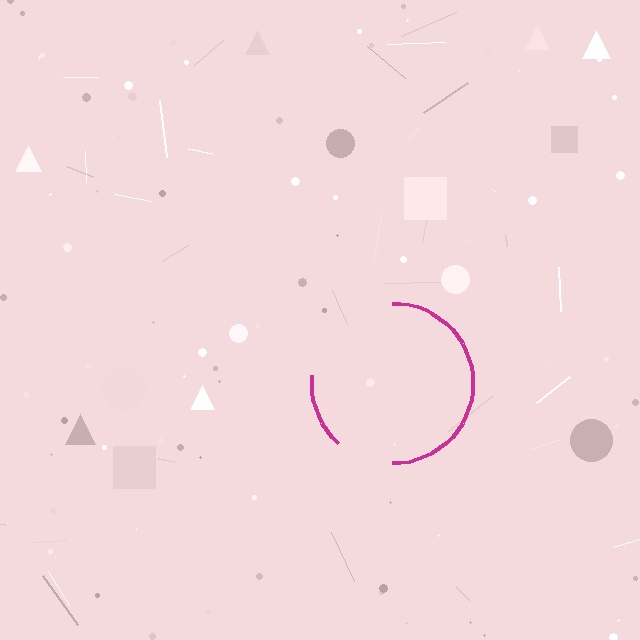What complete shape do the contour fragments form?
The contour fragments form a circle.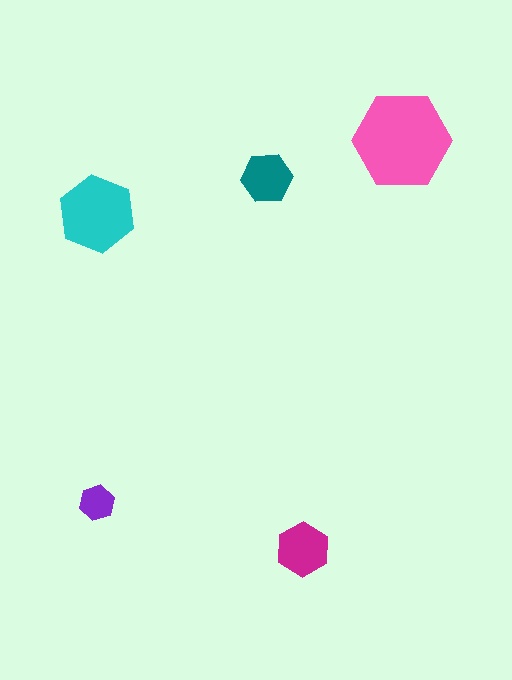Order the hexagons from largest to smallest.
the pink one, the cyan one, the magenta one, the teal one, the purple one.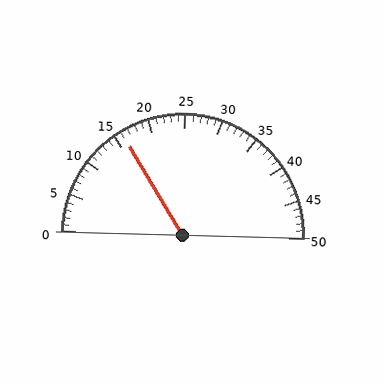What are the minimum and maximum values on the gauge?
The gauge ranges from 0 to 50.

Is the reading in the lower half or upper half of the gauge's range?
The reading is in the lower half of the range (0 to 50).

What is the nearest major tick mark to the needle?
The nearest major tick mark is 15.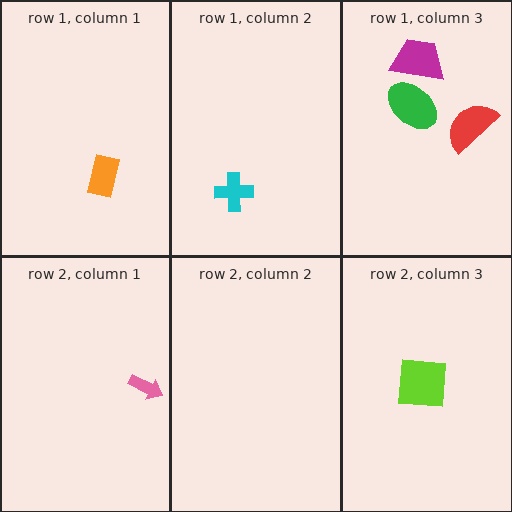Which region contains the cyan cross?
The row 1, column 2 region.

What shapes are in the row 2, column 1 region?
The pink arrow.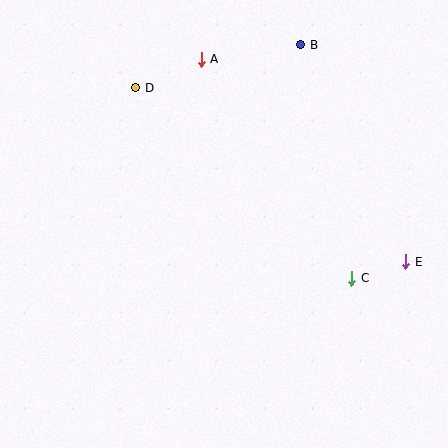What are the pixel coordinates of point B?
Point B is at (301, 45).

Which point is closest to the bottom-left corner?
Point D is closest to the bottom-left corner.